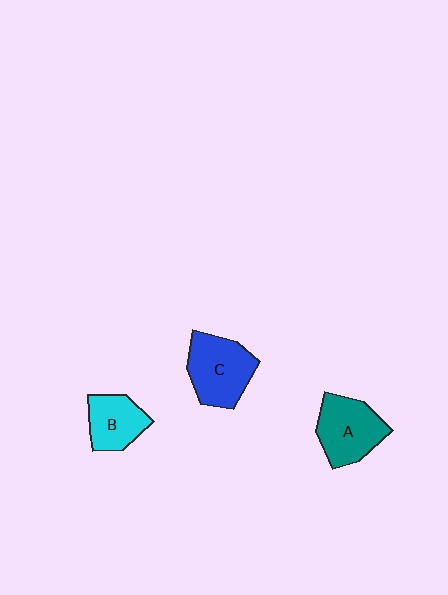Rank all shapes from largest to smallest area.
From largest to smallest: C (blue), A (teal), B (cyan).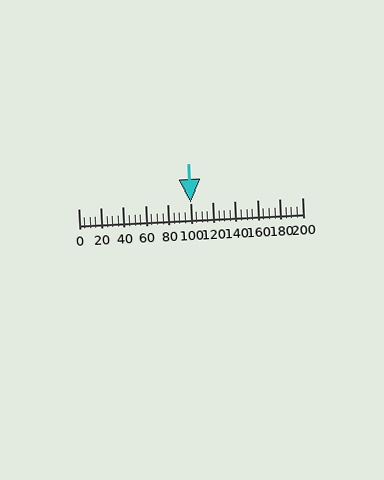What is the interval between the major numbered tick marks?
The major tick marks are spaced 20 units apart.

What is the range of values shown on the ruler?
The ruler shows values from 0 to 200.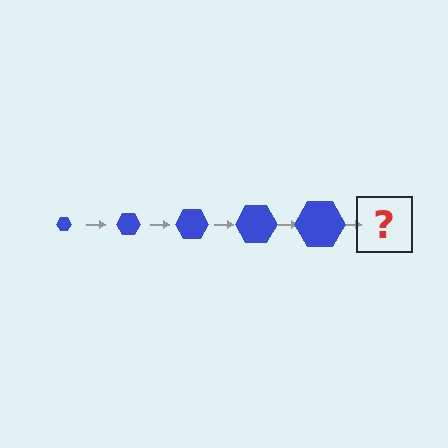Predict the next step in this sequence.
The next step is a blue hexagon, larger than the previous one.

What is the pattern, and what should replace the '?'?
The pattern is that the hexagon gets progressively larger each step. The '?' should be a blue hexagon, larger than the previous one.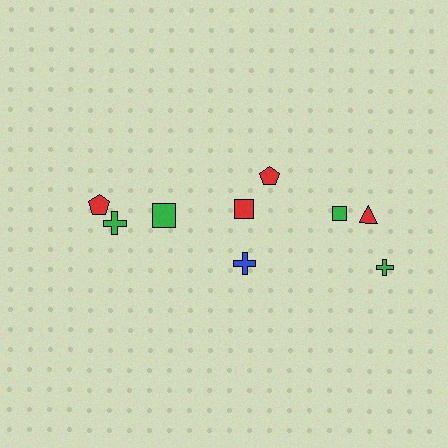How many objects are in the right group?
There are 6 objects.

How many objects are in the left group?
There are 3 objects.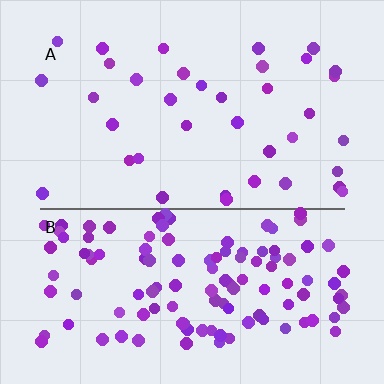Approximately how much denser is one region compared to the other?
Approximately 3.3× — region B over region A.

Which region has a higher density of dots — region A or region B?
B (the bottom).